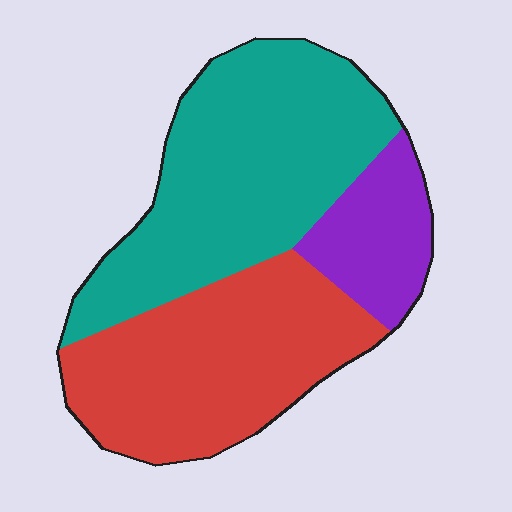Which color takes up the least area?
Purple, at roughly 15%.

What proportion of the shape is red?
Red takes up about two fifths (2/5) of the shape.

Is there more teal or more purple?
Teal.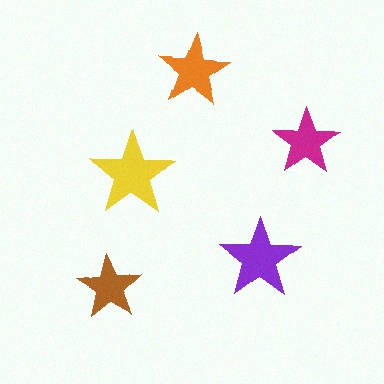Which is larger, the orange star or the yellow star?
The yellow one.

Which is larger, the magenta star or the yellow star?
The yellow one.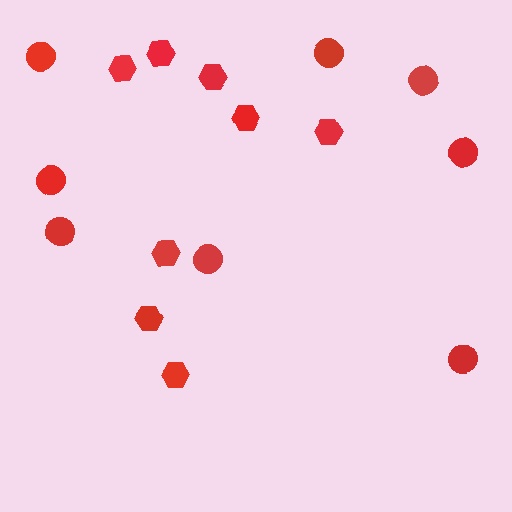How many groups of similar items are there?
There are 2 groups: one group of circles (8) and one group of hexagons (8).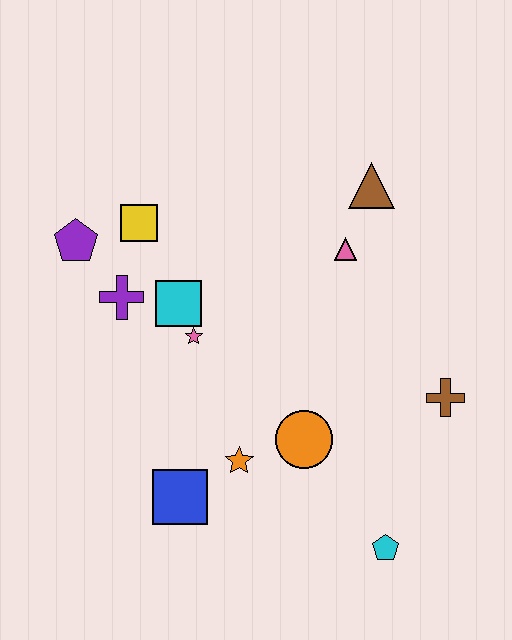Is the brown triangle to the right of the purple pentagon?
Yes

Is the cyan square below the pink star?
No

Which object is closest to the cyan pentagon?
The orange circle is closest to the cyan pentagon.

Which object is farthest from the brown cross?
The purple pentagon is farthest from the brown cross.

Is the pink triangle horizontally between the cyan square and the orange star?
No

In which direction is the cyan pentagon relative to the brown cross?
The cyan pentagon is below the brown cross.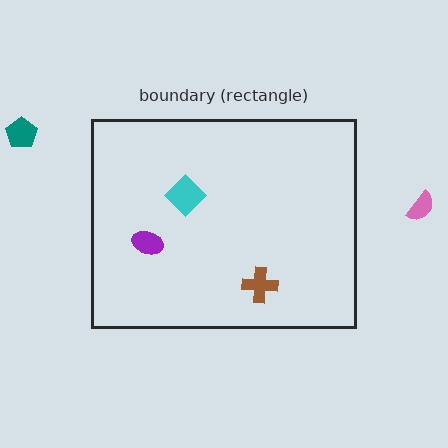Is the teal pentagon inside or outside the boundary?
Outside.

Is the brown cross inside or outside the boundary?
Inside.